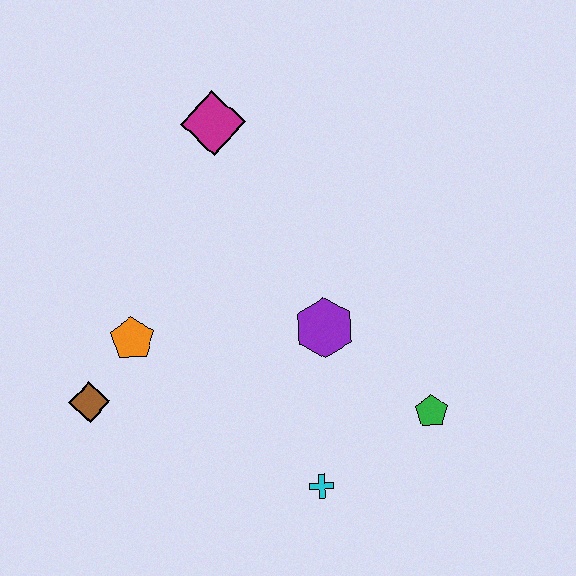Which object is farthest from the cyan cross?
The magenta diamond is farthest from the cyan cross.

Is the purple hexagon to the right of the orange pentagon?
Yes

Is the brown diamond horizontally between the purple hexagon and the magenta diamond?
No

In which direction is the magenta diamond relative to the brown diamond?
The magenta diamond is above the brown diamond.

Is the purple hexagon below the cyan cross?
No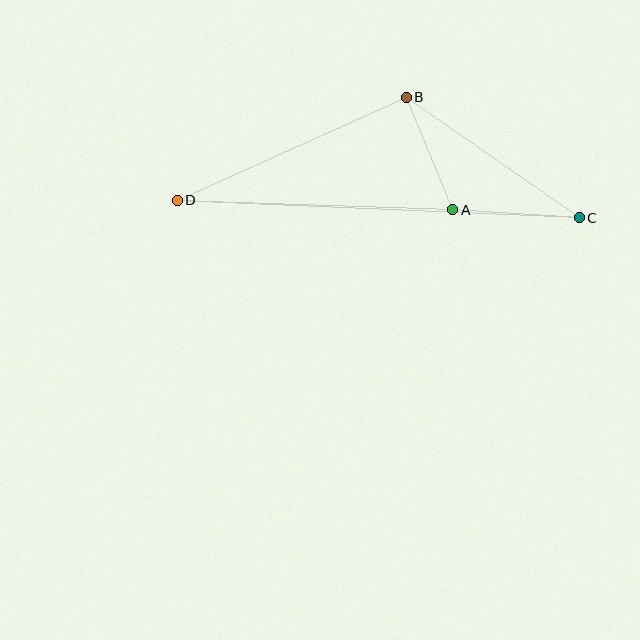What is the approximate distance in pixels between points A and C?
The distance between A and C is approximately 127 pixels.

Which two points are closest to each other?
Points A and B are closest to each other.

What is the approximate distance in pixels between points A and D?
The distance between A and D is approximately 276 pixels.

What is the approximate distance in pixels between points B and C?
The distance between B and C is approximately 211 pixels.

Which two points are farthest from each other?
Points C and D are farthest from each other.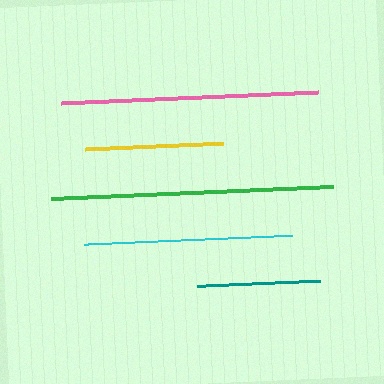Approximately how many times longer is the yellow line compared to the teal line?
The yellow line is approximately 1.1 times the length of the teal line.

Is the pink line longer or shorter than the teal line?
The pink line is longer than the teal line.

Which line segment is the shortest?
The teal line is the shortest at approximately 123 pixels.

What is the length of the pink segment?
The pink segment is approximately 257 pixels long.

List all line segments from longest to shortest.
From longest to shortest: green, pink, cyan, yellow, teal.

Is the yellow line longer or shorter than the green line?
The green line is longer than the yellow line.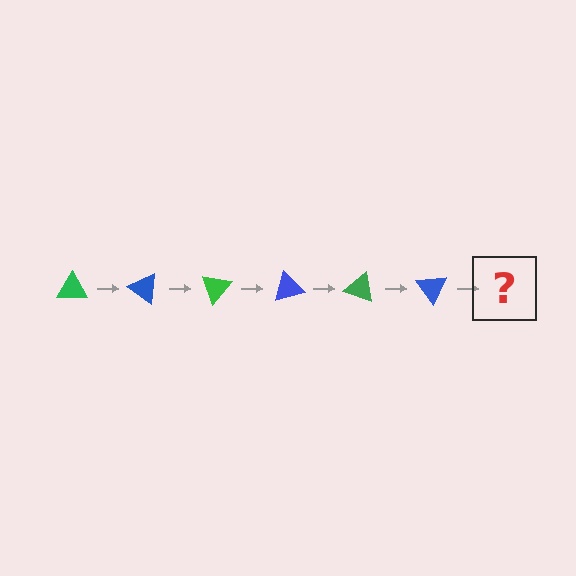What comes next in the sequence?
The next element should be a green triangle, rotated 210 degrees from the start.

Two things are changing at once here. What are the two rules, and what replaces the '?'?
The two rules are that it rotates 35 degrees each step and the color cycles through green and blue. The '?' should be a green triangle, rotated 210 degrees from the start.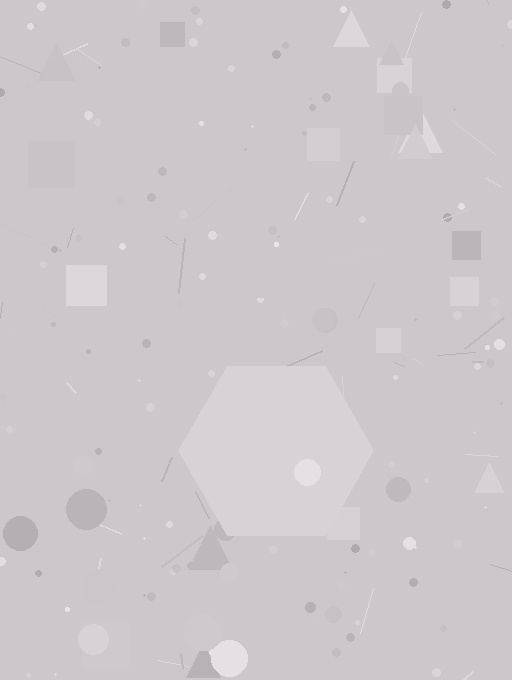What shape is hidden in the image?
A hexagon is hidden in the image.